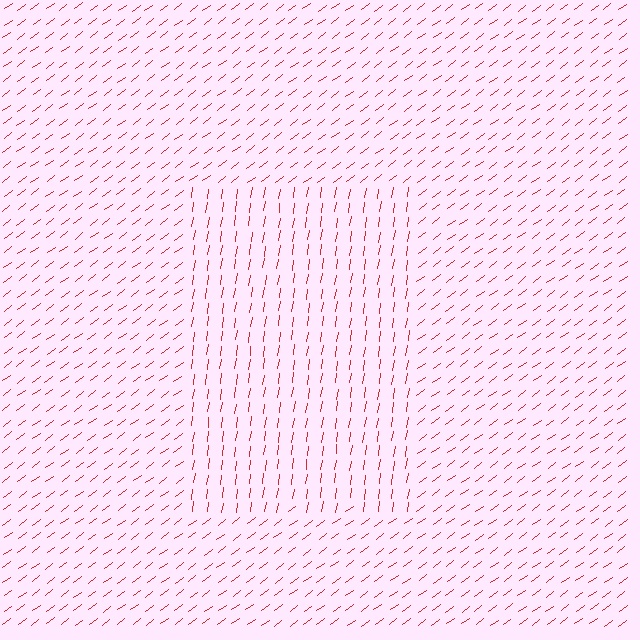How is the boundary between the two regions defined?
The boundary is defined purely by a change in line orientation (approximately 45 degrees difference). All lines are the same color and thickness.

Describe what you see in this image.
The image is filled with small red line segments. A rectangle region in the image has lines oriented differently from the surrounding lines, creating a visible texture boundary.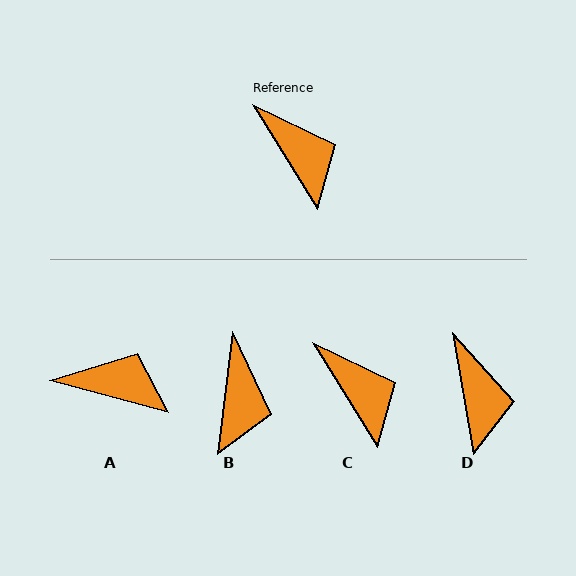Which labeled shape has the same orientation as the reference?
C.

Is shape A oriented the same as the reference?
No, it is off by about 43 degrees.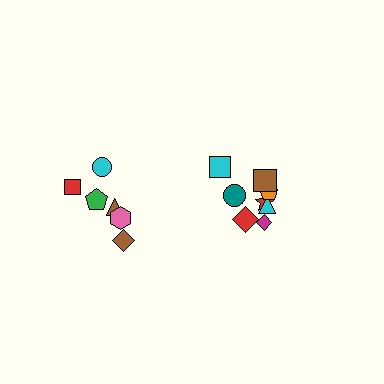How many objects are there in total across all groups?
There are 14 objects.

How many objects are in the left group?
There are 6 objects.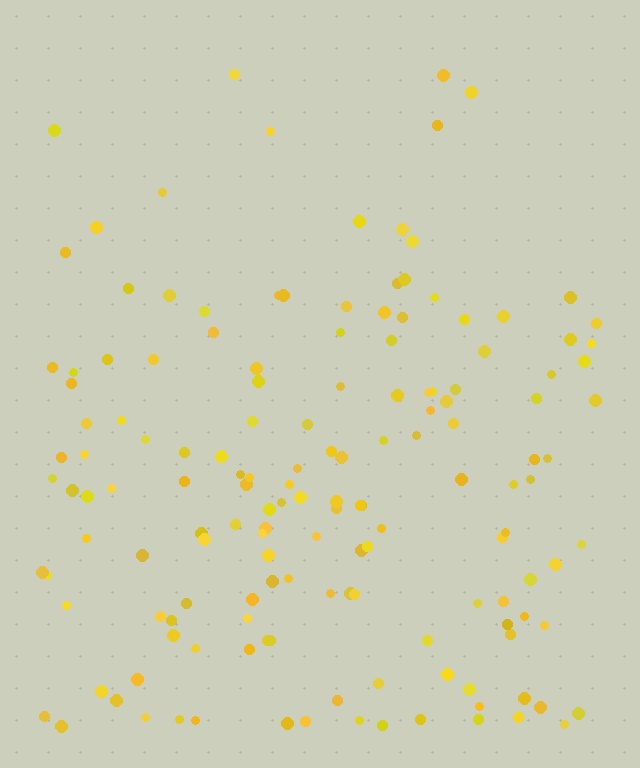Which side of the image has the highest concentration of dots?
The bottom.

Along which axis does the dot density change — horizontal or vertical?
Vertical.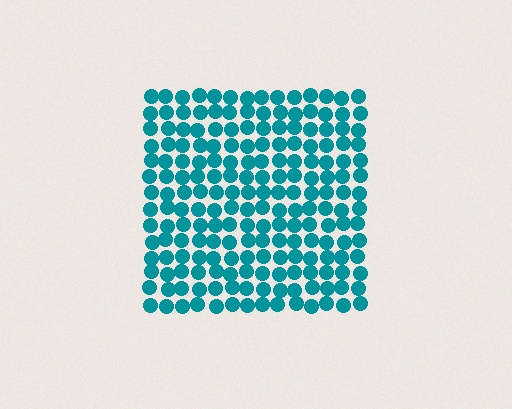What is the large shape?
The large shape is a square.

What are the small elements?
The small elements are circles.